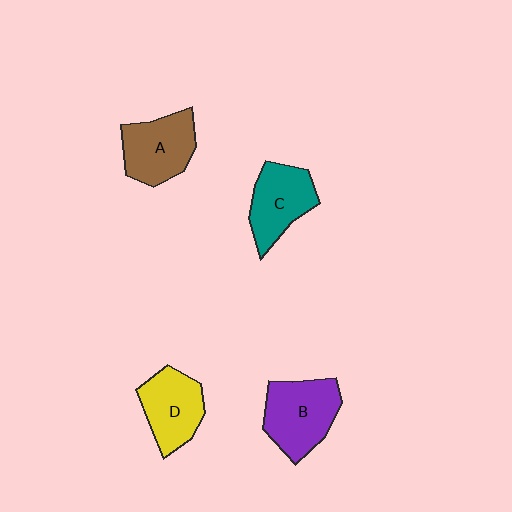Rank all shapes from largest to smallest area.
From largest to smallest: B (purple), A (brown), C (teal), D (yellow).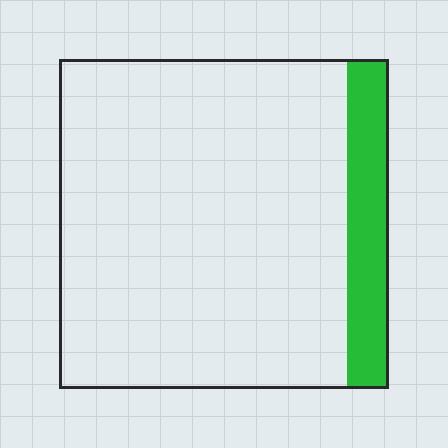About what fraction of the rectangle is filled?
About one eighth (1/8).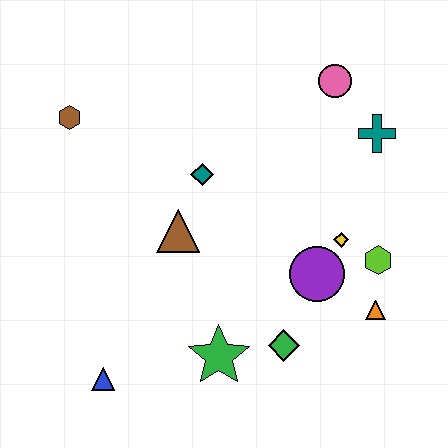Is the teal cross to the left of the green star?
No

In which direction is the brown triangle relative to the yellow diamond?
The brown triangle is to the left of the yellow diamond.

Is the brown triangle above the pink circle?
No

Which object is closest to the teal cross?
The pink circle is closest to the teal cross.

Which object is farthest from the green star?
The pink circle is farthest from the green star.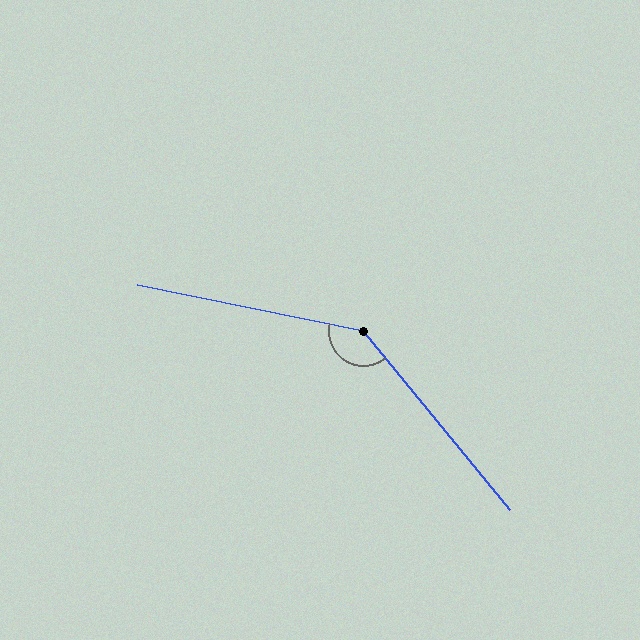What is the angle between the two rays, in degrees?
Approximately 141 degrees.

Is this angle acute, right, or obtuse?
It is obtuse.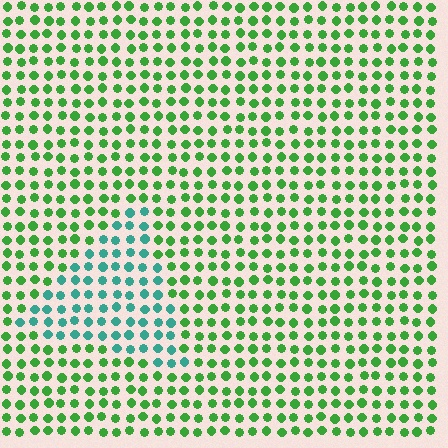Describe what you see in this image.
The image is filled with small green elements in a uniform arrangement. A triangle-shaped region is visible where the elements are tinted to a slightly different hue, forming a subtle color boundary.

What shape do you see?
I see a triangle.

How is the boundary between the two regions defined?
The boundary is defined purely by a slight shift in hue (about 48 degrees). Spacing, size, and orientation are identical on both sides.